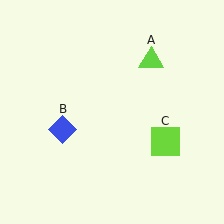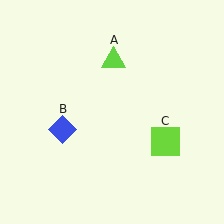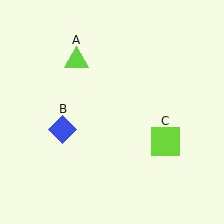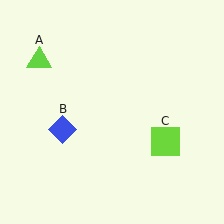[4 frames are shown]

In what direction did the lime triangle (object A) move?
The lime triangle (object A) moved left.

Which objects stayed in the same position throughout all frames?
Blue diamond (object B) and lime square (object C) remained stationary.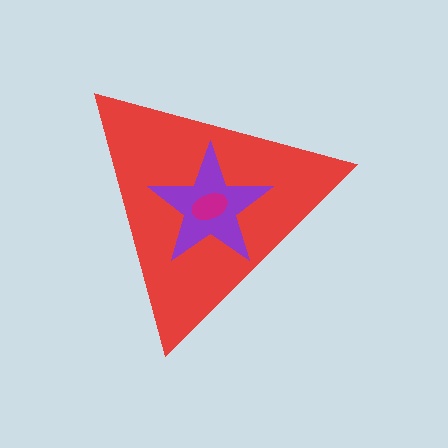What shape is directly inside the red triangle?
The purple star.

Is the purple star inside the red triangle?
Yes.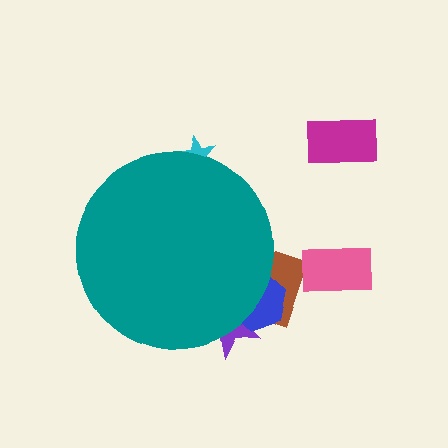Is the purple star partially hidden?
Yes, the purple star is partially hidden behind the teal circle.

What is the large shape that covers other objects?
A teal circle.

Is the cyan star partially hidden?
Yes, the cyan star is partially hidden behind the teal circle.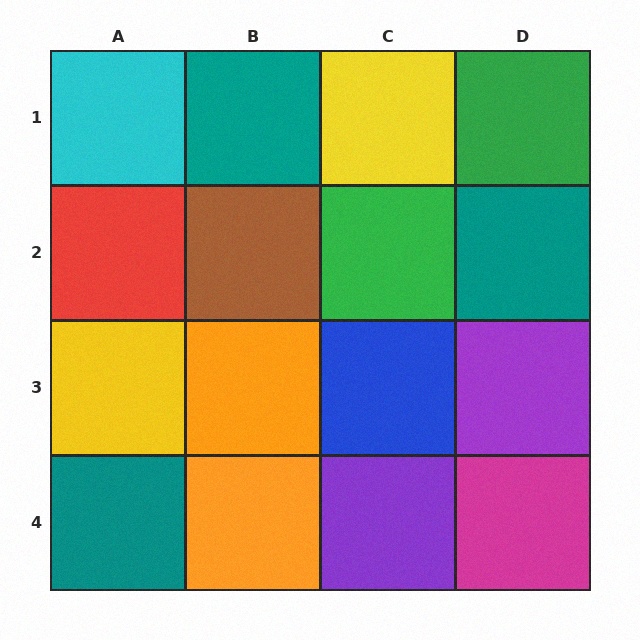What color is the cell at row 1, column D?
Green.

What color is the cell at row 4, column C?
Purple.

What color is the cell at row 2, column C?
Green.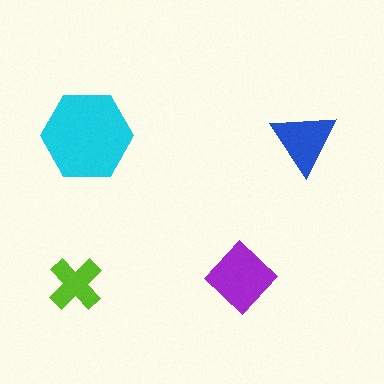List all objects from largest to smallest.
The cyan hexagon, the purple diamond, the blue triangle, the lime cross.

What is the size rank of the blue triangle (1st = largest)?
3rd.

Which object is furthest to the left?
The lime cross is leftmost.